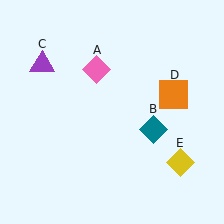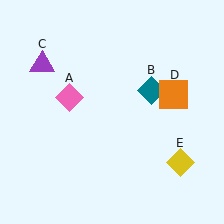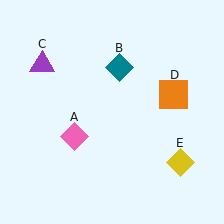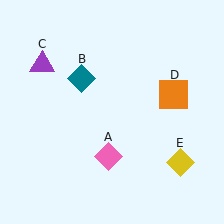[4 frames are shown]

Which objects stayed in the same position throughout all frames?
Purple triangle (object C) and orange square (object D) and yellow diamond (object E) remained stationary.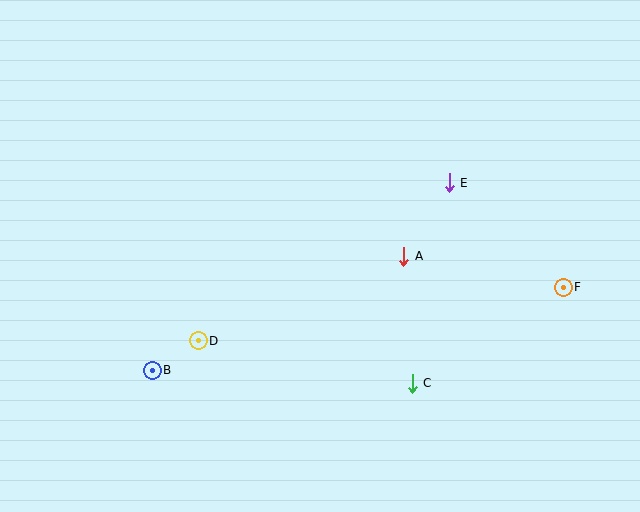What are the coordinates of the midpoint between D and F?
The midpoint between D and F is at (381, 314).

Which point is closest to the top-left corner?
Point D is closest to the top-left corner.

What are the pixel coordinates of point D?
Point D is at (198, 341).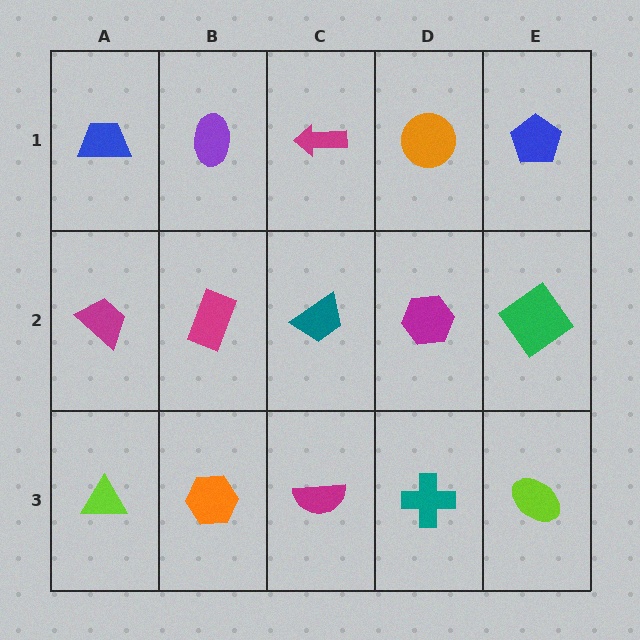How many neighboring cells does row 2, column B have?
4.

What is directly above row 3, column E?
A green diamond.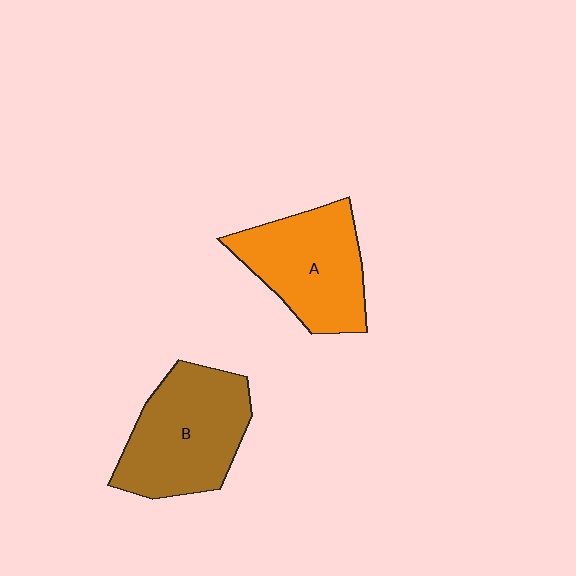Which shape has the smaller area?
Shape A (orange).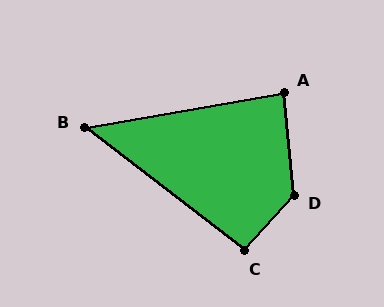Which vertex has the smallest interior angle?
B, at approximately 47 degrees.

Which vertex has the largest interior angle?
D, at approximately 133 degrees.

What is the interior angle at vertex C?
Approximately 95 degrees (approximately right).